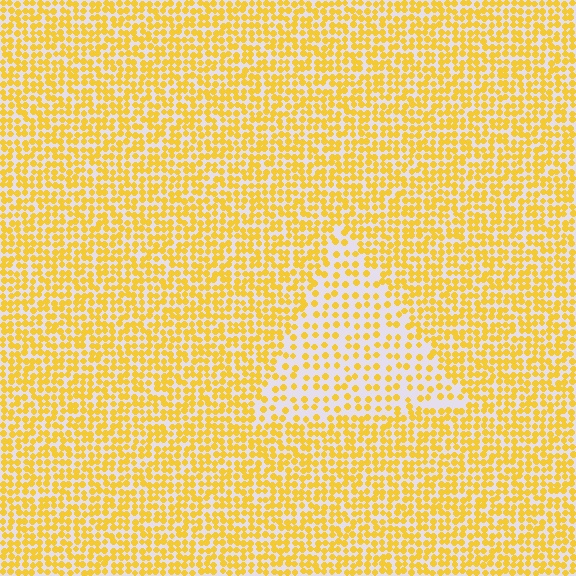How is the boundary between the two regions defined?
The boundary is defined by a change in element density (approximately 2.0x ratio). All elements are the same color, size, and shape.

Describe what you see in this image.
The image contains small yellow elements arranged at two different densities. A triangle-shaped region is visible where the elements are less densely packed than the surrounding area.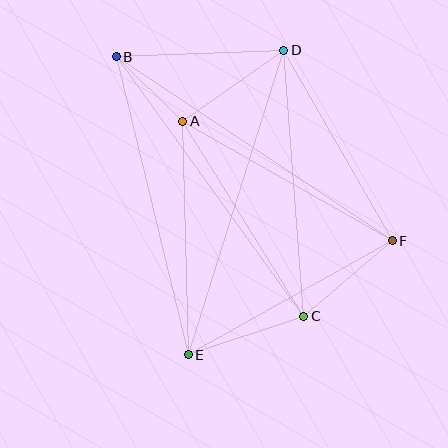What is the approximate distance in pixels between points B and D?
The distance between B and D is approximately 168 pixels.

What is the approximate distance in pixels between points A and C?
The distance between A and C is approximately 229 pixels.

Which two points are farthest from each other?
Points B and F are farthest from each other.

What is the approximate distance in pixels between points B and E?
The distance between B and E is approximately 307 pixels.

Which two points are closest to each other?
Points A and B are closest to each other.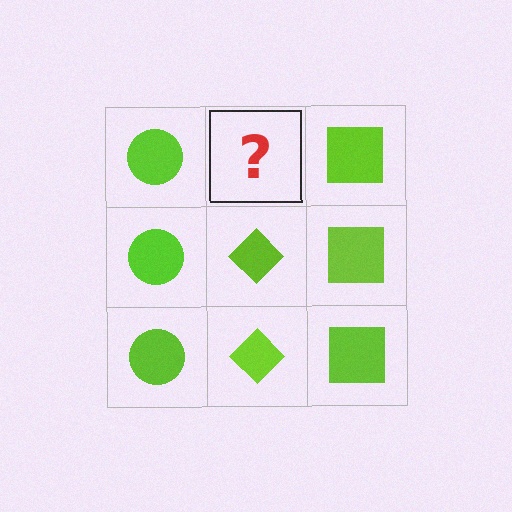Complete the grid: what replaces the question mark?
The question mark should be replaced with a lime diamond.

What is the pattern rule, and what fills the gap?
The rule is that each column has a consistent shape. The gap should be filled with a lime diamond.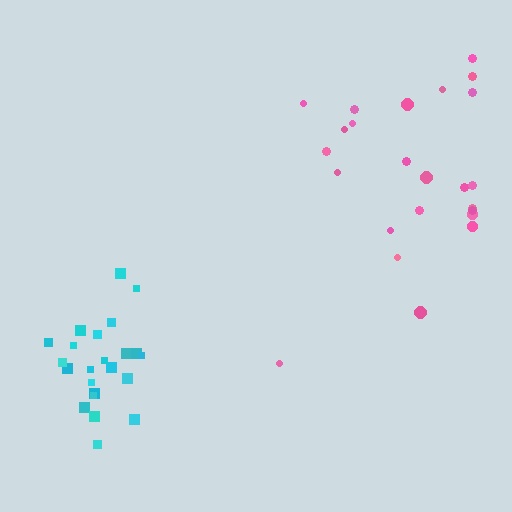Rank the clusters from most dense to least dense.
cyan, pink.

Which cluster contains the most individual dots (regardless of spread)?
Pink (24).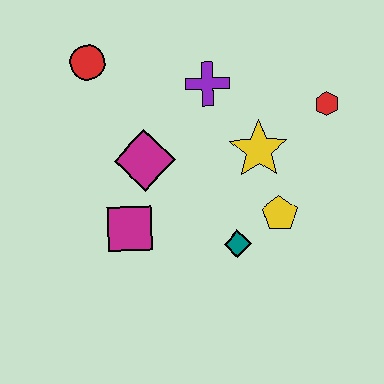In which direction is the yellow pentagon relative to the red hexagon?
The yellow pentagon is below the red hexagon.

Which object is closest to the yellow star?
The yellow pentagon is closest to the yellow star.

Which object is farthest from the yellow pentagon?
The red circle is farthest from the yellow pentagon.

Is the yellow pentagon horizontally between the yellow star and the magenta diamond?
No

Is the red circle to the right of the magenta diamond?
No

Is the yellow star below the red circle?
Yes